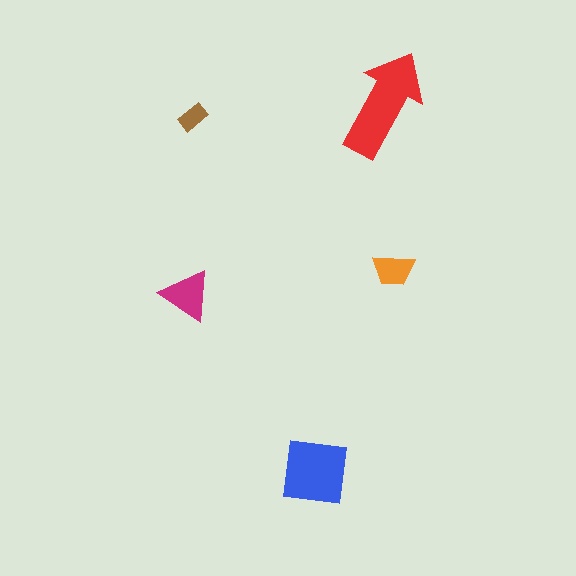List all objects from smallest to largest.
The brown rectangle, the orange trapezoid, the magenta triangle, the blue square, the red arrow.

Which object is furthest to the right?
The orange trapezoid is rightmost.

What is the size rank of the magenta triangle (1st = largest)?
3rd.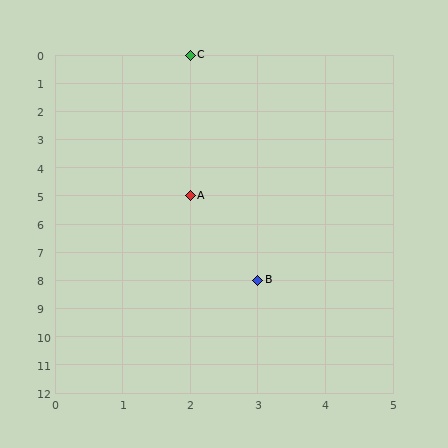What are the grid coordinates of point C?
Point C is at grid coordinates (2, 0).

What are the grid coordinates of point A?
Point A is at grid coordinates (2, 5).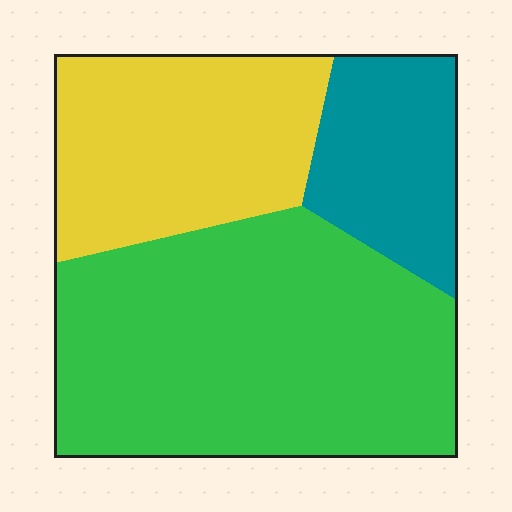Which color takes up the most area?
Green, at roughly 55%.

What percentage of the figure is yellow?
Yellow takes up about one quarter (1/4) of the figure.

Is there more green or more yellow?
Green.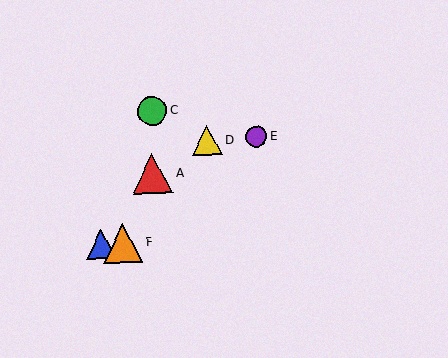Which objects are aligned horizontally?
Objects B, F are aligned horizontally.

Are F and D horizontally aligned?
No, F is at y≈243 and D is at y≈141.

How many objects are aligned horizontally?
2 objects (B, F) are aligned horizontally.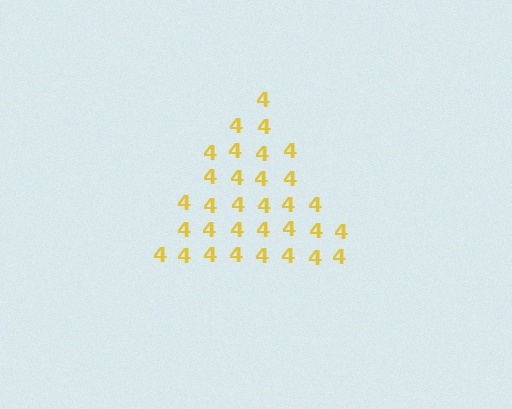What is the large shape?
The large shape is a triangle.